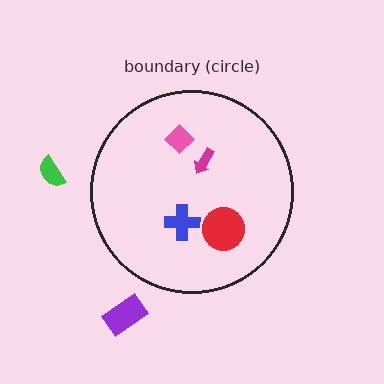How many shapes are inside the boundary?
4 inside, 2 outside.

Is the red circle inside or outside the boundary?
Inside.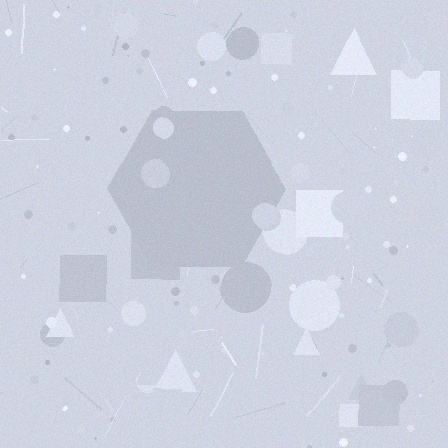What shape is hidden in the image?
A hexagon is hidden in the image.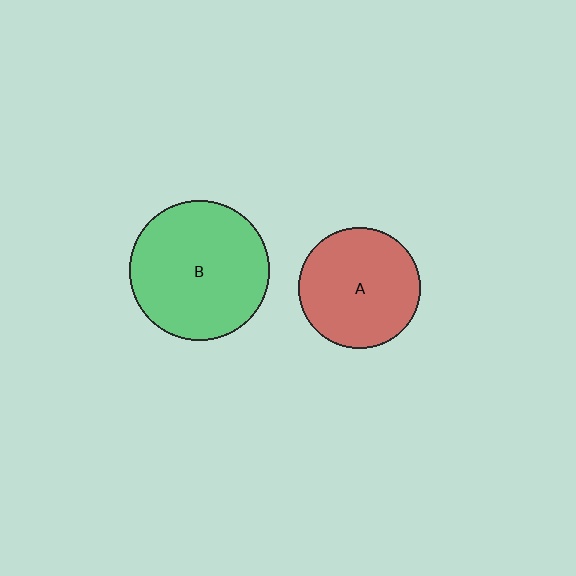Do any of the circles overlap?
No, none of the circles overlap.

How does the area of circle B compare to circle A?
Approximately 1.3 times.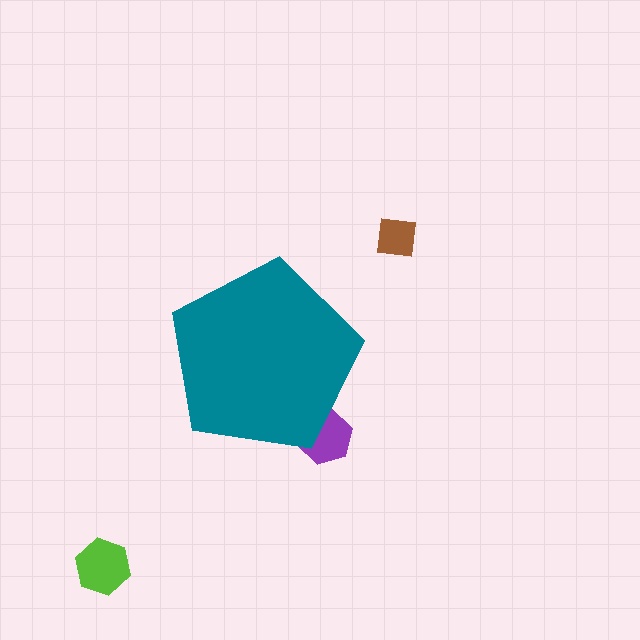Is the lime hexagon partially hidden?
No, the lime hexagon is fully visible.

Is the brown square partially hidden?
No, the brown square is fully visible.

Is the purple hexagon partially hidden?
Yes, the purple hexagon is partially hidden behind the teal pentagon.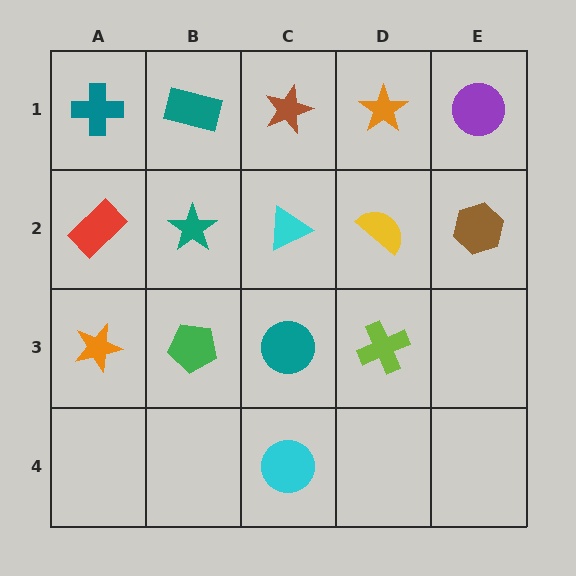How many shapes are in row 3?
4 shapes.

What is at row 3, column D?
A lime cross.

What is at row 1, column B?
A teal rectangle.